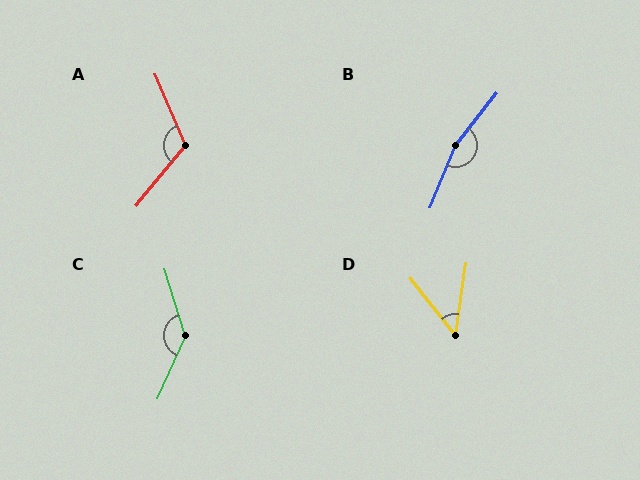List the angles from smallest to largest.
D (47°), A (117°), C (138°), B (164°).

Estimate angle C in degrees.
Approximately 138 degrees.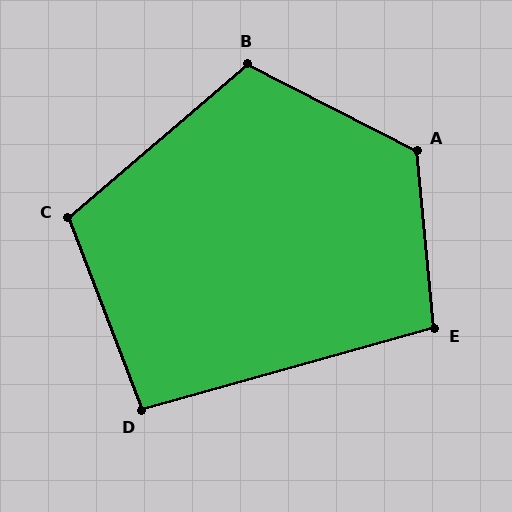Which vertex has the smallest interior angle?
D, at approximately 95 degrees.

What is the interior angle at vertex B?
Approximately 112 degrees (obtuse).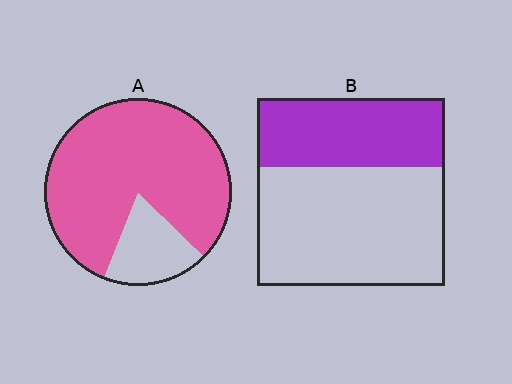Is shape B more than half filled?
No.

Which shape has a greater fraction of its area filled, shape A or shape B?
Shape A.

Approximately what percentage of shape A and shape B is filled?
A is approximately 80% and B is approximately 35%.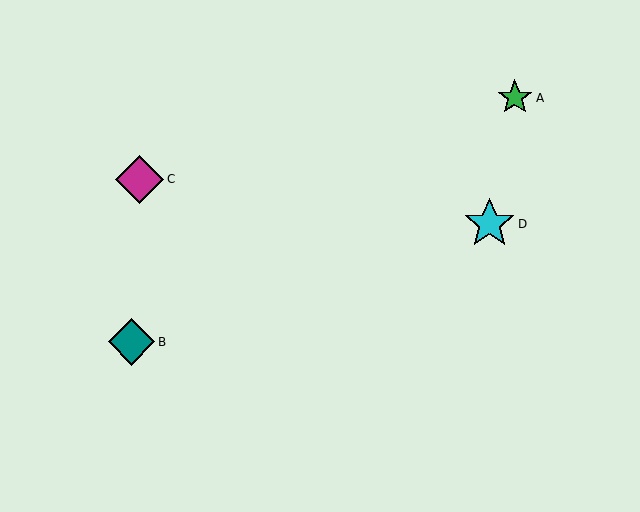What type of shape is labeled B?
Shape B is a teal diamond.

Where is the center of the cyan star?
The center of the cyan star is at (490, 224).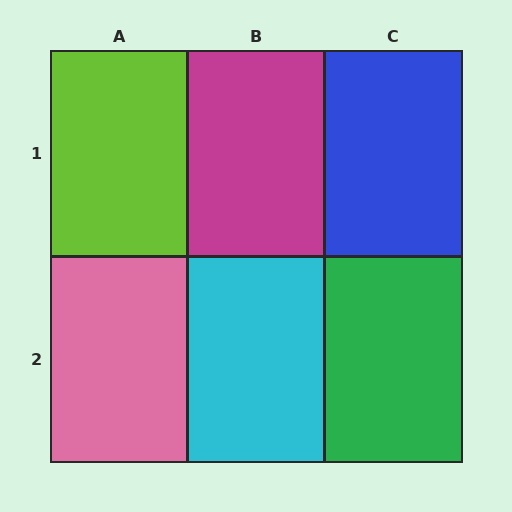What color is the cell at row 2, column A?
Pink.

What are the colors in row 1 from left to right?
Lime, magenta, blue.